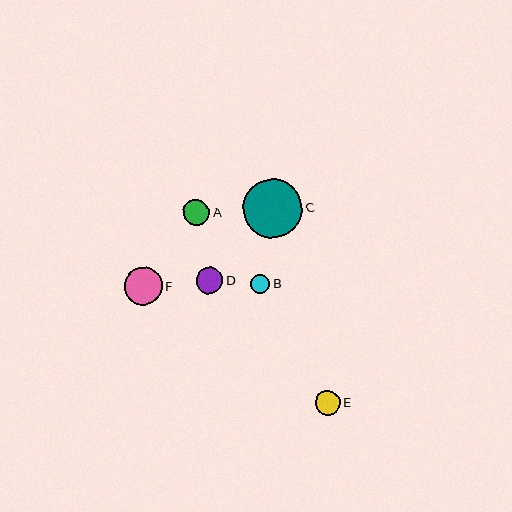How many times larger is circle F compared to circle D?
Circle F is approximately 1.4 times the size of circle D.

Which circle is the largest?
Circle C is the largest with a size of approximately 59 pixels.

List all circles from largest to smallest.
From largest to smallest: C, F, D, A, E, B.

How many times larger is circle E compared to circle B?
Circle E is approximately 1.3 times the size of circle B.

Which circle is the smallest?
Circle B is the smallest with a size of approximately 19 pixels.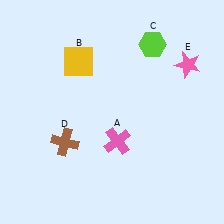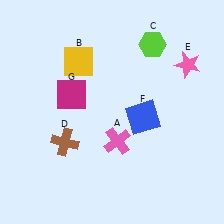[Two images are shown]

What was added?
A blue square (F), a magenta square (G) were added in Image 2.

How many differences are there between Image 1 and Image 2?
There are 2 differences between the two images.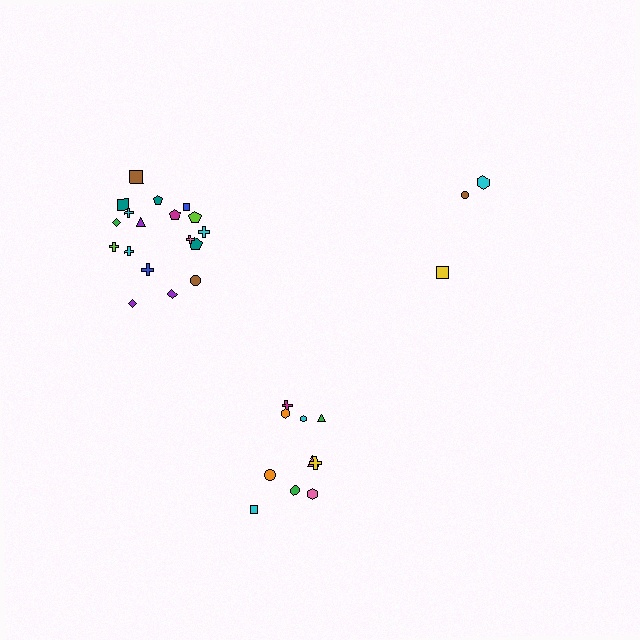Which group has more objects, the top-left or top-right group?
The top-left group.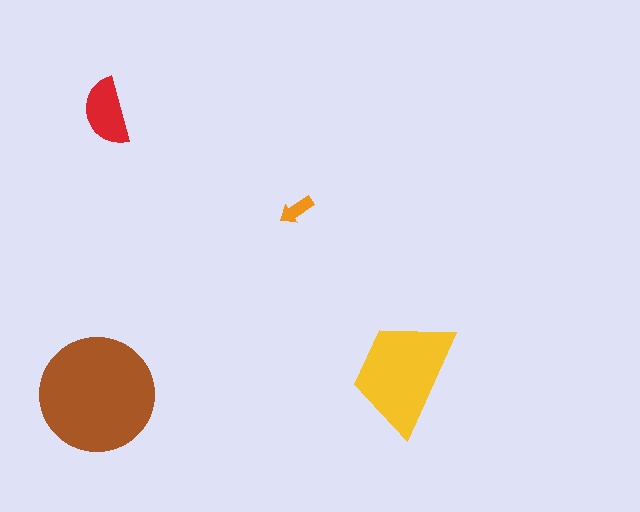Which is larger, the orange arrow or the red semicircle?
The red semicircle.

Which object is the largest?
The brown circle.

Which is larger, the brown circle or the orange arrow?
The brown circle.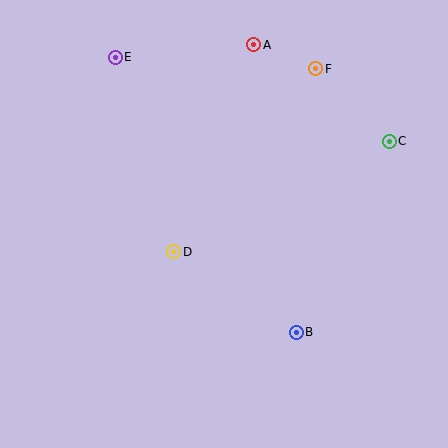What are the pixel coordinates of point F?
Point F is at (316, 69).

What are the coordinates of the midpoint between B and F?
The midpoint between B and F is at (306, 201).